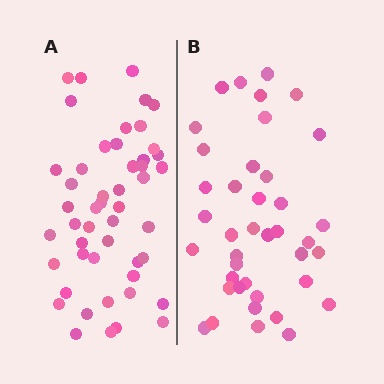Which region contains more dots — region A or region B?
Region A (the left region) has more dots.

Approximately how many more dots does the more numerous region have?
Region A has roughly 8 or so more dots than region B.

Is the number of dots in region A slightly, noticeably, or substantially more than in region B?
Region A has only slightly more — the two regions are fairly close. The ratio is roughly 1.2 to 1.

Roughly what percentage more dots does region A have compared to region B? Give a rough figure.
About 20% more.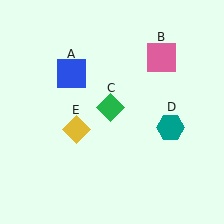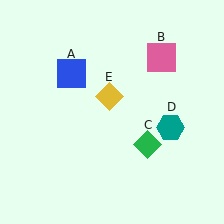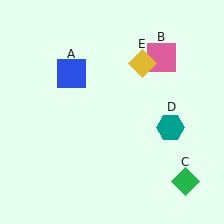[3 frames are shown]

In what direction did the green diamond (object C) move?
The green diamond (object C) moved down and to the right.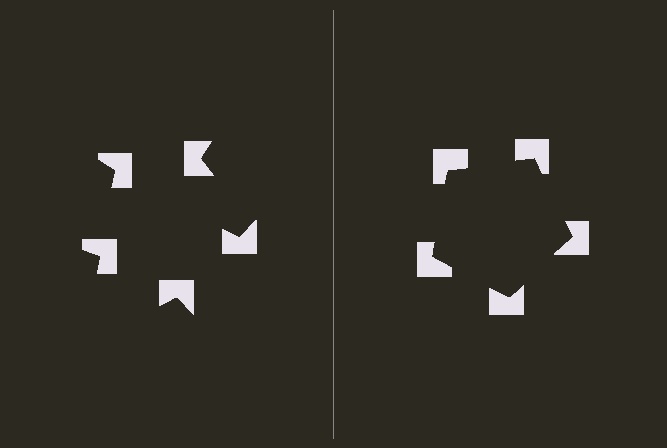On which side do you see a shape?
An illusory pentagon appears on the right side. On the left side the wedge cuts are rotated, so no coherent shape forms.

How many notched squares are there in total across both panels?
10 — 5 on each side.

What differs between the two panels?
The notched squares are positioned identically on both sides; only the wedge orientations differ. On the right they align to a pentagon; on the left they are misaligned.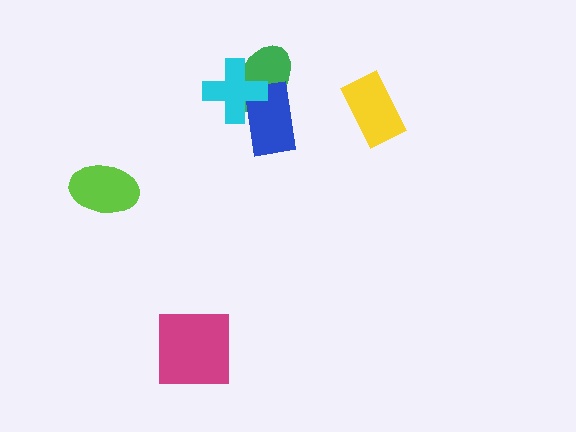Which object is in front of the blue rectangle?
The cyan cross is in front of the blue rectangle.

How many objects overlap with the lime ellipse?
0 objects overlap with the lime ellipse.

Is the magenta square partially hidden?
No, no other shape covers it.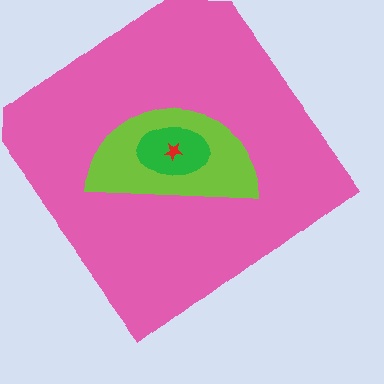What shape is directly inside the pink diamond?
The lime semicircle.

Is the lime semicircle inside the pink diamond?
Yes.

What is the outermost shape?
The pink diamond.